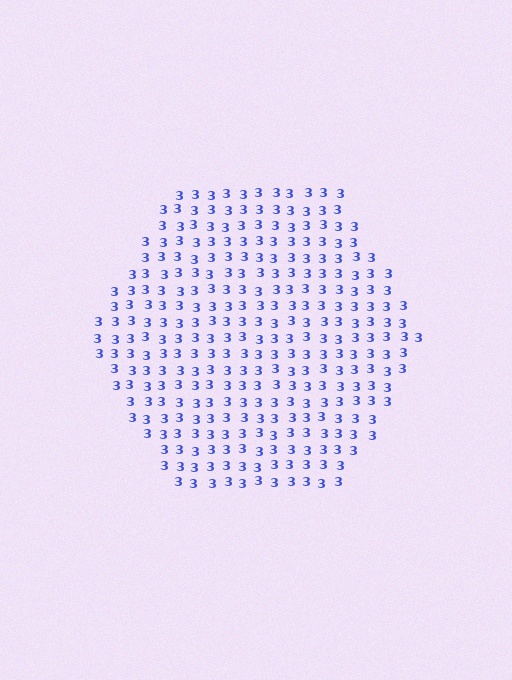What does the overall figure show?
The overall figure shows a hexagon.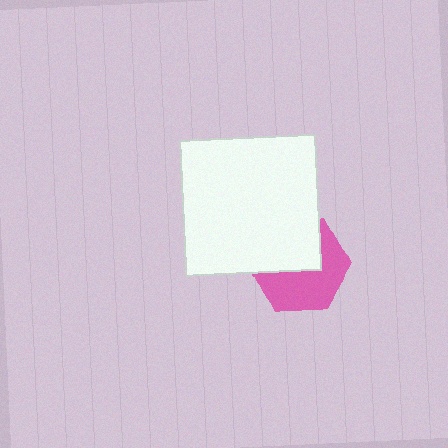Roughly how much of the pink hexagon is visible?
About half of it is visible (roughly 54%).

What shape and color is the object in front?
The object in front is a white square.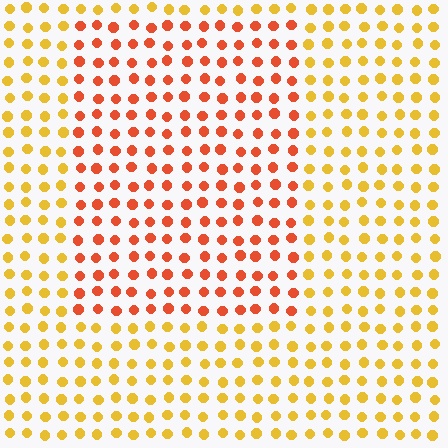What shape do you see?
I see a rectangle.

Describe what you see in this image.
The image is filled with small yellow elements in a uniform arrangement. A rectangle-shaped region is visible where the elements are tinted to a slightly different hue, forming a subtle color boundary.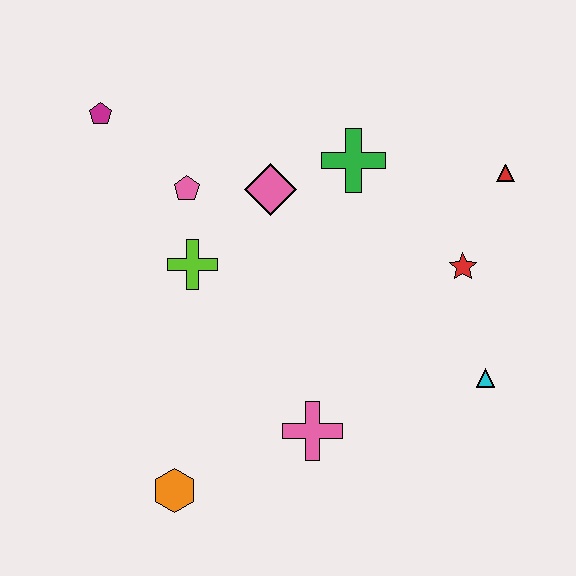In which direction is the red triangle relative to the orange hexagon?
The red triangle is to the right of the orange hexagon.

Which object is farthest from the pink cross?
The magenta pentagon is farthest from the pink cross.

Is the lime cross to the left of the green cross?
Yes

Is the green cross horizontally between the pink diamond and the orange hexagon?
No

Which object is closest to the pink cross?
The orange hexagon is closest to the pink cross.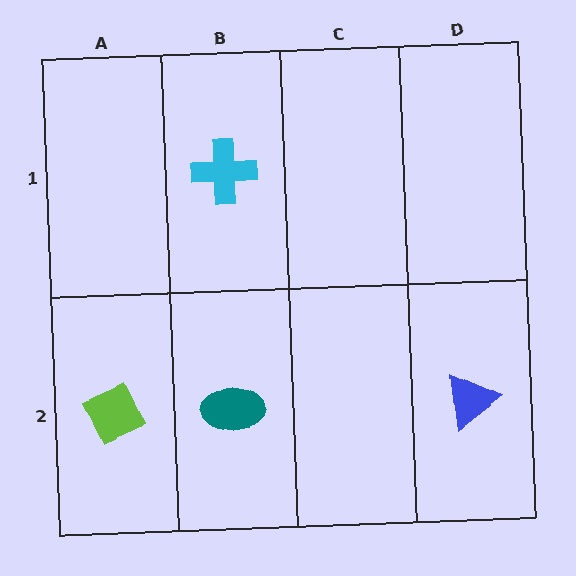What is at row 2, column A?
A lime diamond.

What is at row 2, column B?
A teal ellipse.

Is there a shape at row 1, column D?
No, that cell is empty.